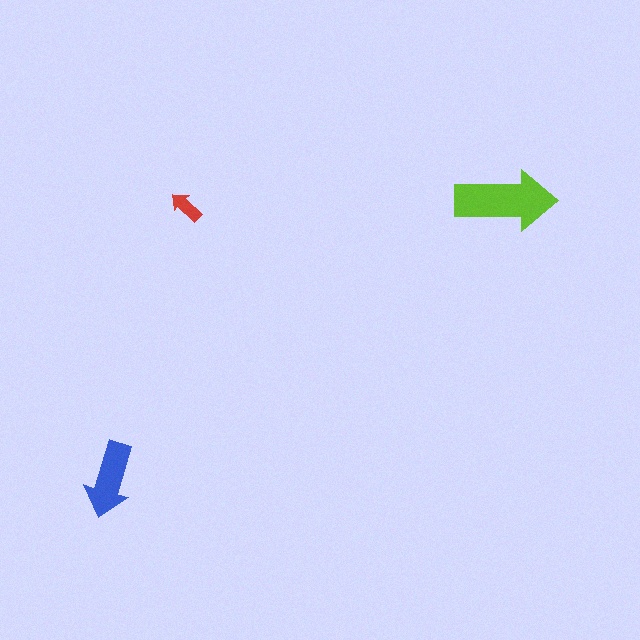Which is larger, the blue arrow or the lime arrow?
The lime one.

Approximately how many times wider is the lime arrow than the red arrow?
About 3 times wider.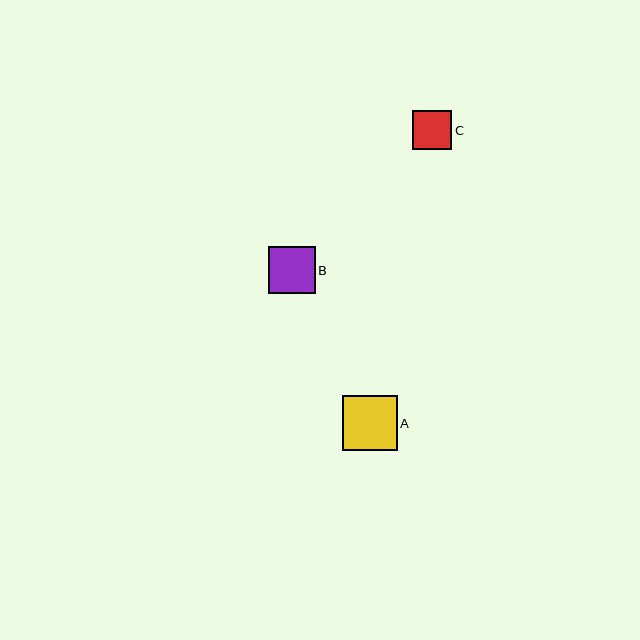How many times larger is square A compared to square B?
Square A is approximately 1.2 times the size of square B.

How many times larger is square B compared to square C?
Square B is approximately 1.2 times the size of square C.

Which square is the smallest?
Square C is the smallest with a size of approximately 40 pixels.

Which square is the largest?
Square A is the largest with a size of approximately 54 pixels.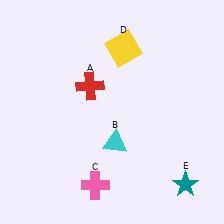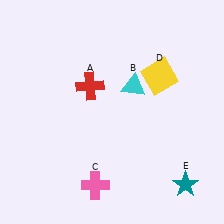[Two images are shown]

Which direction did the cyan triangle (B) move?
The cyan triangle (B) moved up.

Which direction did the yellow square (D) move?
The yellow square (D) moved right.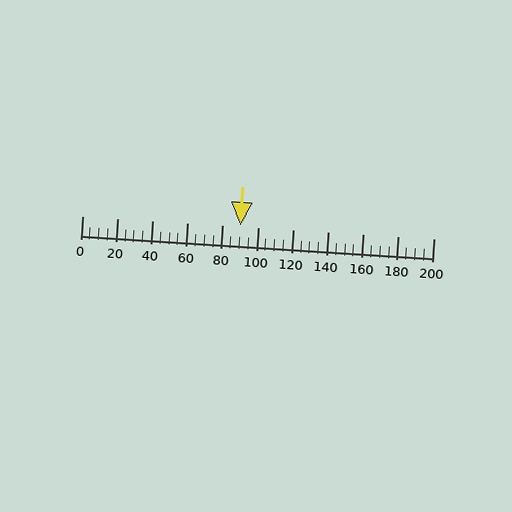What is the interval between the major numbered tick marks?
The major tick marks are spaced 20 units apart.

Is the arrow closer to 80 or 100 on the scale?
The arrow is closer to 100.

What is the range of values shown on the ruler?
The ruler shows values from 0 to 200.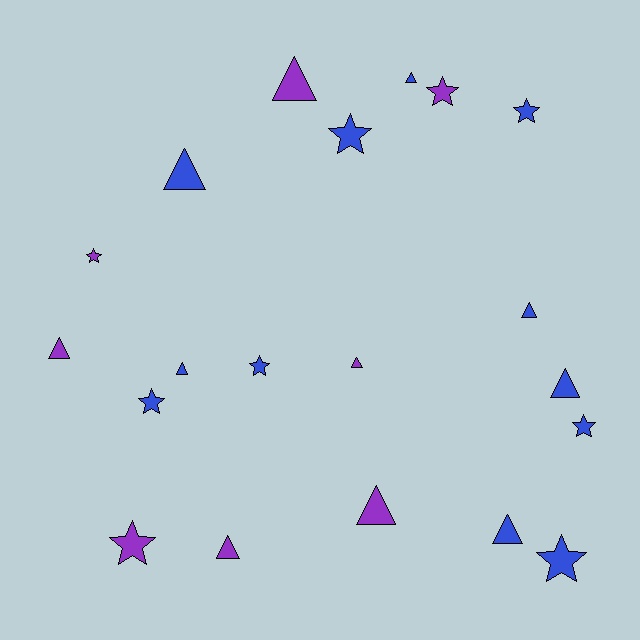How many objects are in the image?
There are 20 objects.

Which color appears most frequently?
Blue, with 12 objects.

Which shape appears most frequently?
Triangle, with 11 objects.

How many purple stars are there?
There are 3 purple stars.